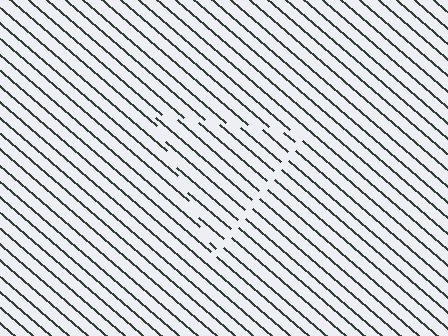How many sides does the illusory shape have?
3 sides — the line-ends trace a triangle.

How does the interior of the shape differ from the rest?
The interior of the shape contains the same grating, shifted by half a period — the contour is defined by the phase discontinuity where line-ends from the inner and outer gratings abut.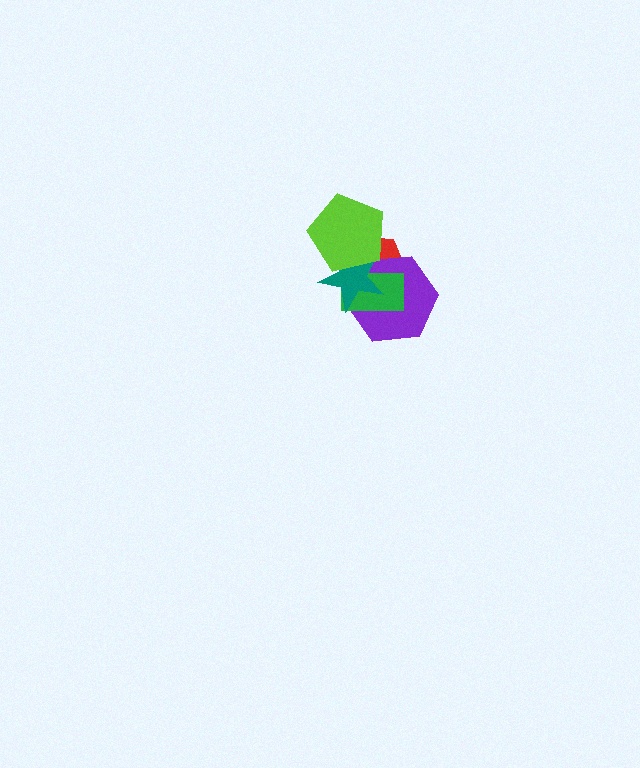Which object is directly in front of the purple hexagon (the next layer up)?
The green rectangle is directly in front of the purple hexagon.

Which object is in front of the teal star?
The lime pentagon is in front of the teal star.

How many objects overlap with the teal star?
4 objects overlap with the teal star.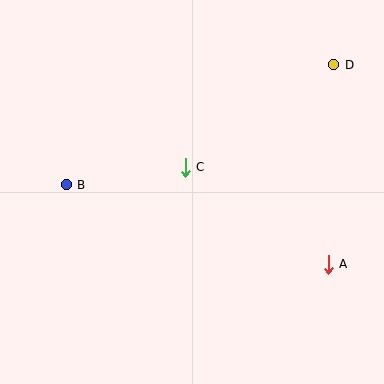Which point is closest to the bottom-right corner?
Point A is closest to the bottom-right corner.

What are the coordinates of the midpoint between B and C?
The midpoint between B and C is at (126, 176).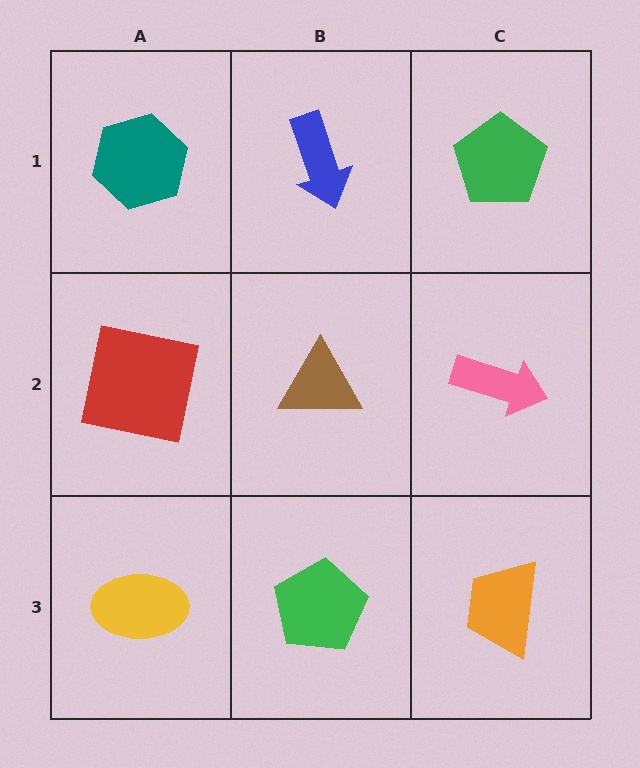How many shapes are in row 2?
3 shapes.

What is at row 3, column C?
An orange trapezoid.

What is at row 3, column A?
A yellow ellipse.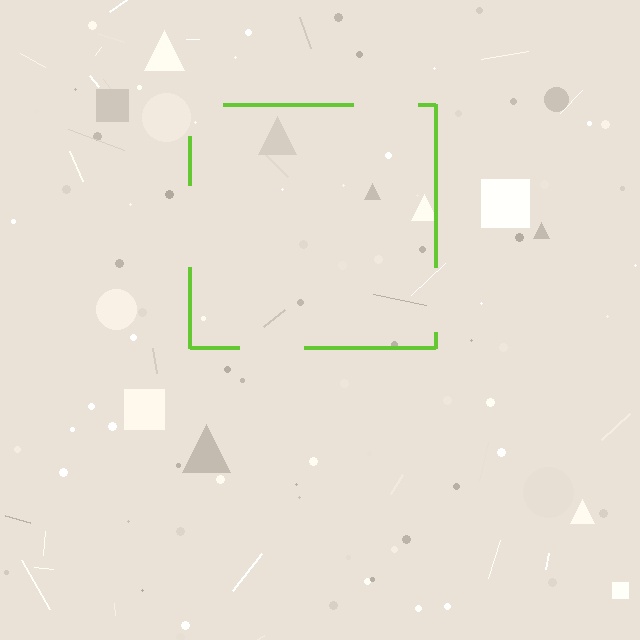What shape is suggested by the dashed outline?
The dashed outline suggests a square.